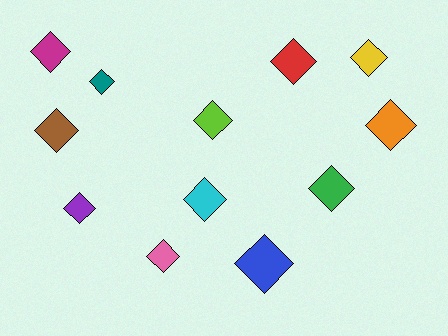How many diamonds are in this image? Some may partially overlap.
There are 12 diamonds.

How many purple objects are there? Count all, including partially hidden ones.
There is 1 purple object.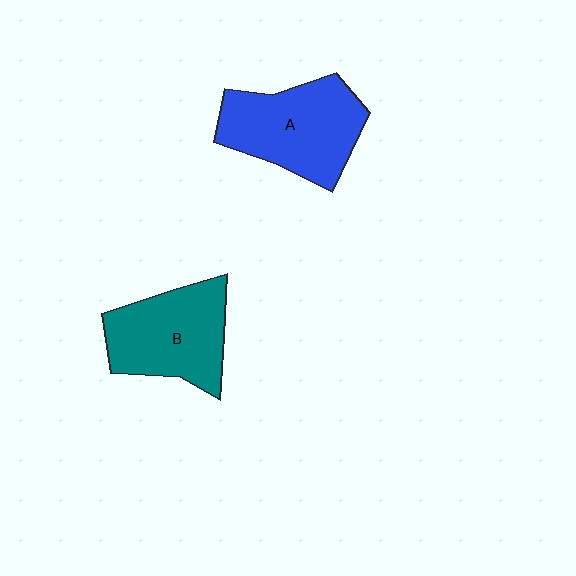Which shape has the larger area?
Shape A (blue).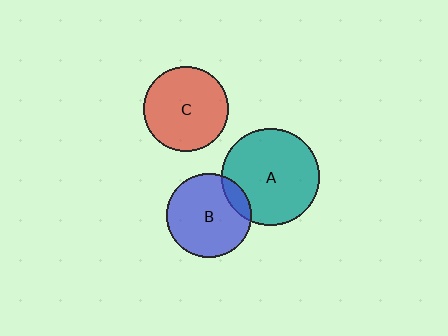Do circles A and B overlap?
Yes.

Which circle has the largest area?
Circle A (teal).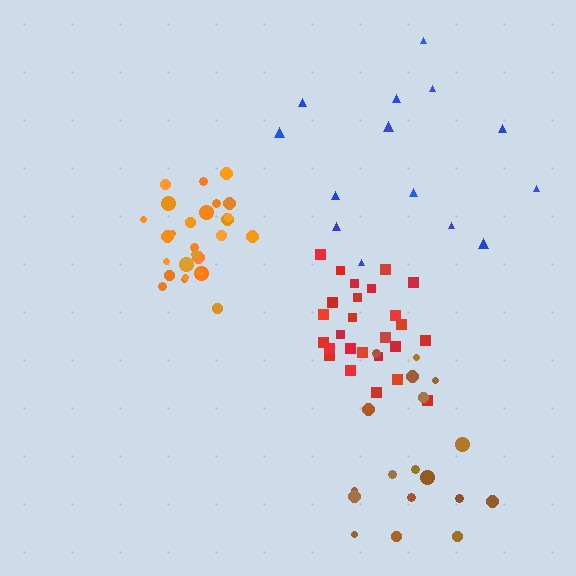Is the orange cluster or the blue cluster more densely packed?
Orange.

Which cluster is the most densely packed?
Orange.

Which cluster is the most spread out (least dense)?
Blue.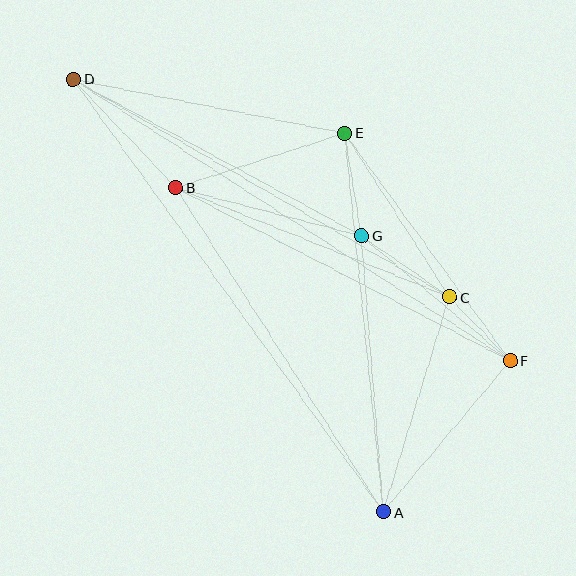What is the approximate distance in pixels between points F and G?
The distance between F and G is approximately 194 pixels.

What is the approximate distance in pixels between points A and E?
The distance between A and E is approximately 381 pixels.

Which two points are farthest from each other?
Points A and D are farthest from each other.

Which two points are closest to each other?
Points C and F are closest to each other.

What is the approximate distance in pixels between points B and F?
The distance between B and F is approximately 376 pixels.